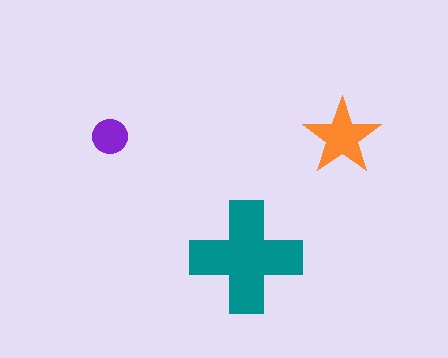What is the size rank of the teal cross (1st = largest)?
1st.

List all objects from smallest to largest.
The purple circle, the orange star, the teal cross.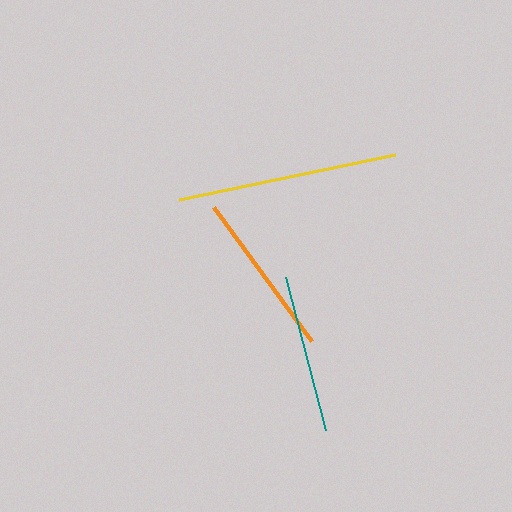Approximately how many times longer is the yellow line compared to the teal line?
The yellow line is approximately 1.4 times the length of the teal line.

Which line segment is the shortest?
The teal line is the shortest at approximately 158 pixels.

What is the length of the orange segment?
The orange segment is approximately 167 pixels long.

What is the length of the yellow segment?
The yellow segment is approximately 220 pixels long.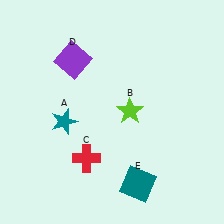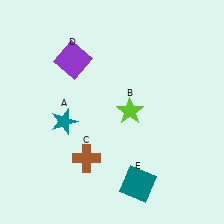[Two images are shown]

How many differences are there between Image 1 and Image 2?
There is 1 difference between the two images.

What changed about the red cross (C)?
In Image 1, C is red. In Image 2, it changed to brown.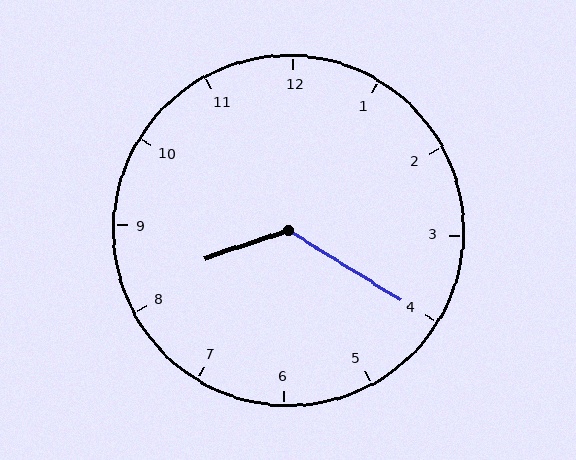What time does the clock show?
8:20.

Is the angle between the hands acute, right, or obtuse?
It is obtuse.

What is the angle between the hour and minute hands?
Approximately 130 degrees.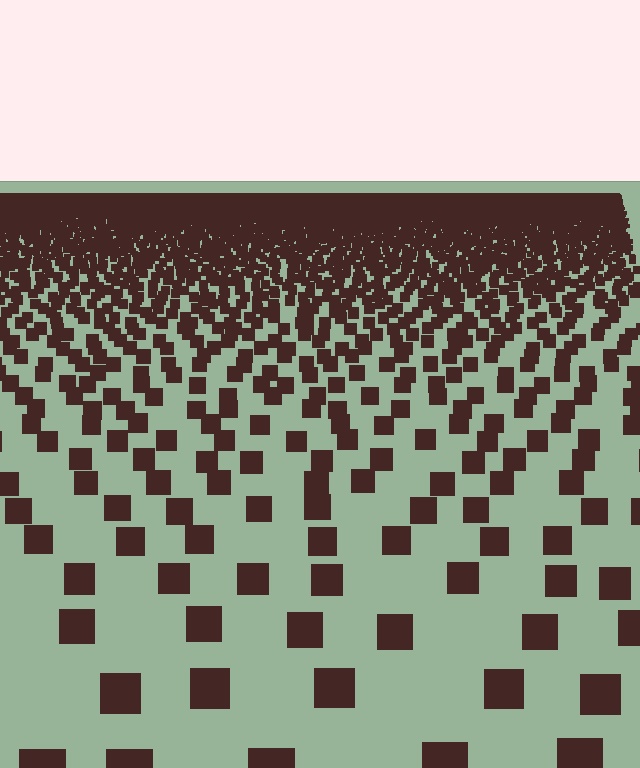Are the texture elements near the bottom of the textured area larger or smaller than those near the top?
Larger. Near the bottom, elements are closer to the viewer and appear at a bigger on-screen size.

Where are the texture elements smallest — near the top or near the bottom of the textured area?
Near the top.